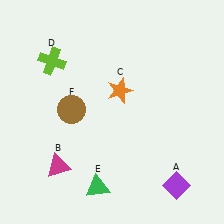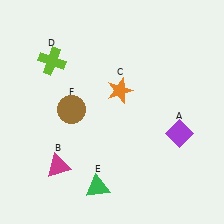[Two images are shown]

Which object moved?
The purple diamond (A) moved up.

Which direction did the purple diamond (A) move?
The purple diamond (A) moved up.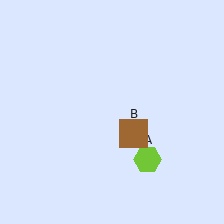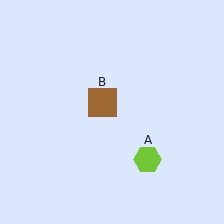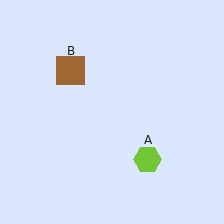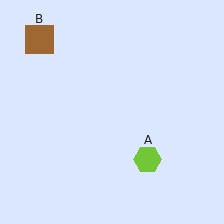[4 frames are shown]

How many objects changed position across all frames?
1 object changed position: brown square (object B).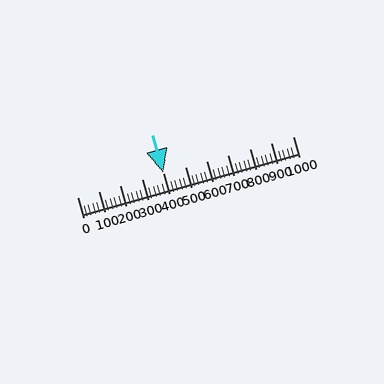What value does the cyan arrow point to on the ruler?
The cyan arrow points to approximately 400.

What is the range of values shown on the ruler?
The ruler shows values from 0 to 1000.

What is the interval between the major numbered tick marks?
The major tick marks are spaced 100 units apart.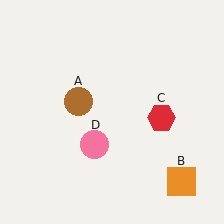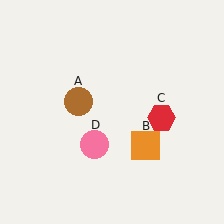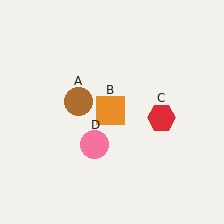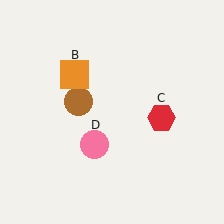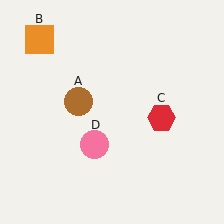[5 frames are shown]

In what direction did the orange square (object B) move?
The orange square (object B) moved up and to the left.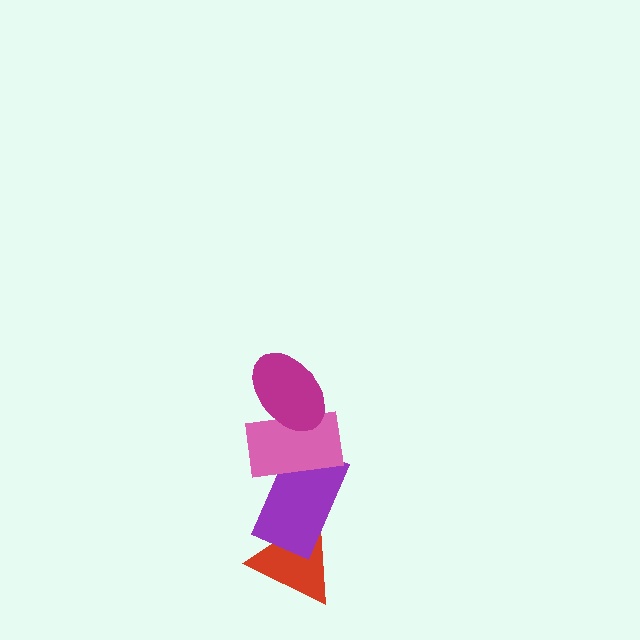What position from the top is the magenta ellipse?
The magenta ellipse is 1st from the top.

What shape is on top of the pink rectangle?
The magenta ellipse is on top of the pink rectangle.